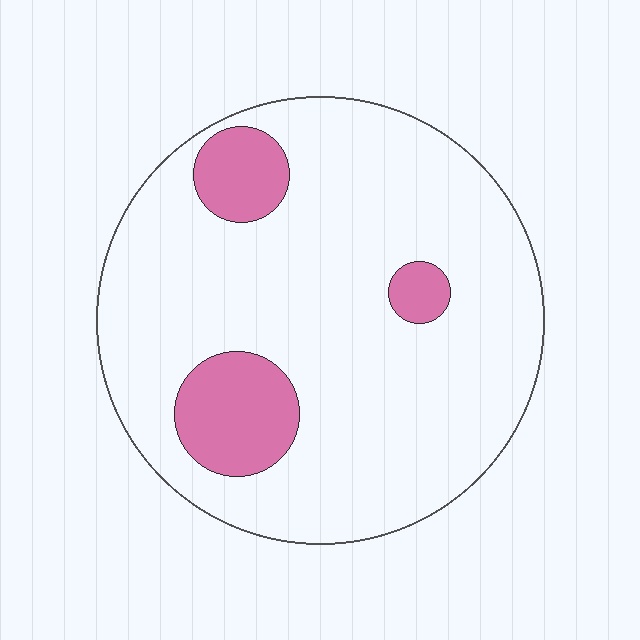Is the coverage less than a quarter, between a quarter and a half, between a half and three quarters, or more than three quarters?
Less than a quarter.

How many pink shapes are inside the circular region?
3.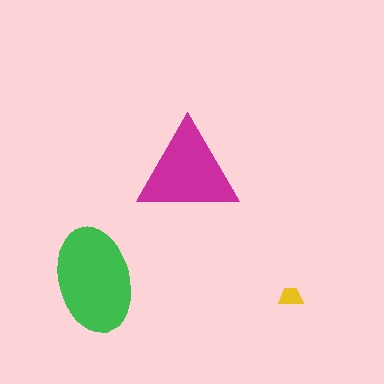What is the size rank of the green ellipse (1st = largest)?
1st.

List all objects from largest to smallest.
The green ellipse, the magenta triangle, the yellow trapezoid.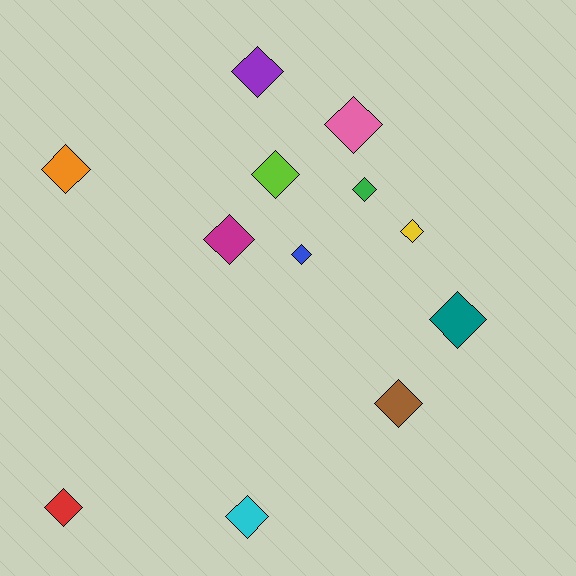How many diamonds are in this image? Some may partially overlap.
There are 12 diamonds.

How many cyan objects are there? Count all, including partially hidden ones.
There is 1 cyan object.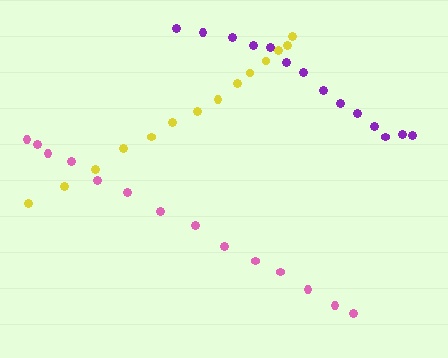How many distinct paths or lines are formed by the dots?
There are 3 distinct paths.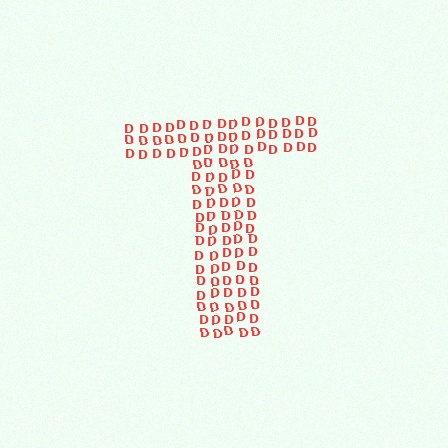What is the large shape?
The large shape is the letter T.